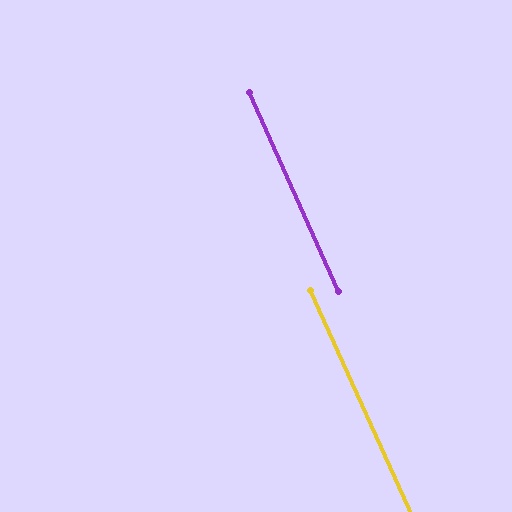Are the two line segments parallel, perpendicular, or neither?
Parallel — their directions differ by only 0.3°.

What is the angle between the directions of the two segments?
Approximately 0 degrees.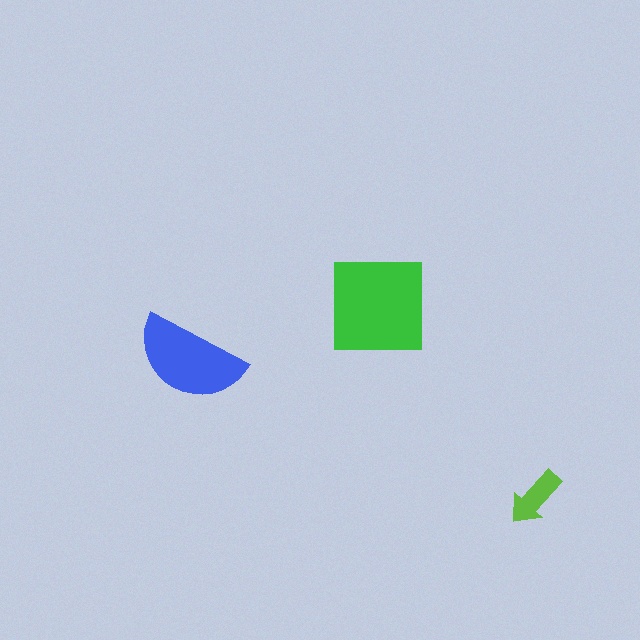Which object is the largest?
The green square.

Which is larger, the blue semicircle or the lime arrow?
The blue semicircle.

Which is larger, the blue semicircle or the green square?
The green square.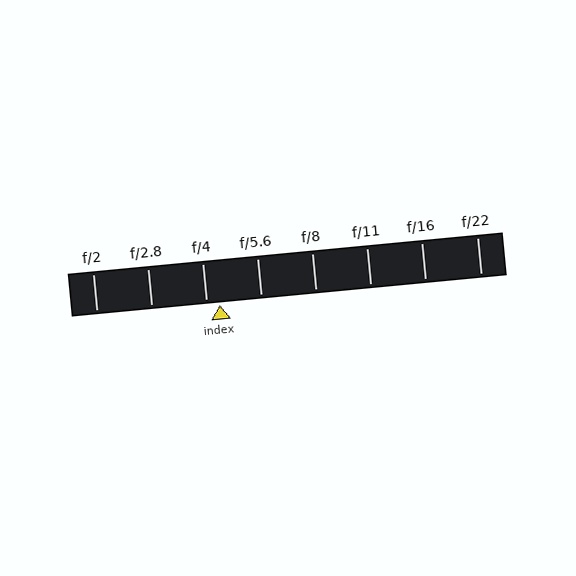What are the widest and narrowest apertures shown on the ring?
The widest aperture shown is f/2 and the narrowest is f/22.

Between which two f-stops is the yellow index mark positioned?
The index mark is between f/4 and f/5.6.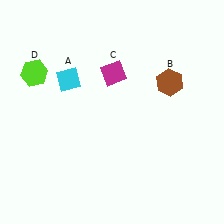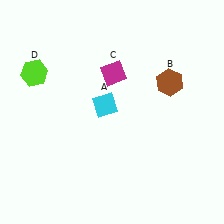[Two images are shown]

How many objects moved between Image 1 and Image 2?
1 object moved between the two images.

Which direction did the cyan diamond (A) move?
The cyan diamond (A) moved right.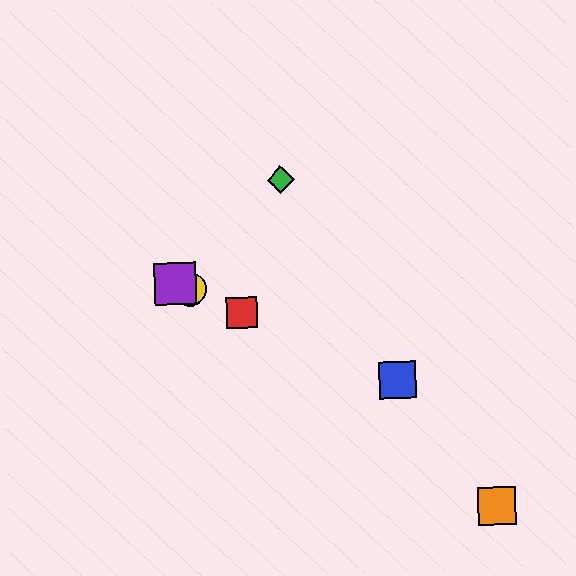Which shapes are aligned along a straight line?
The red square, the blue square, the yellow circle, the purple square are aligned along a straight line.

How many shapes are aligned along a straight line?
4 shapes (the red square, the blue square, the yellow circle, the purple square) are aligned along a straight line.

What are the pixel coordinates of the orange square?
The orange square is at (497, 506).